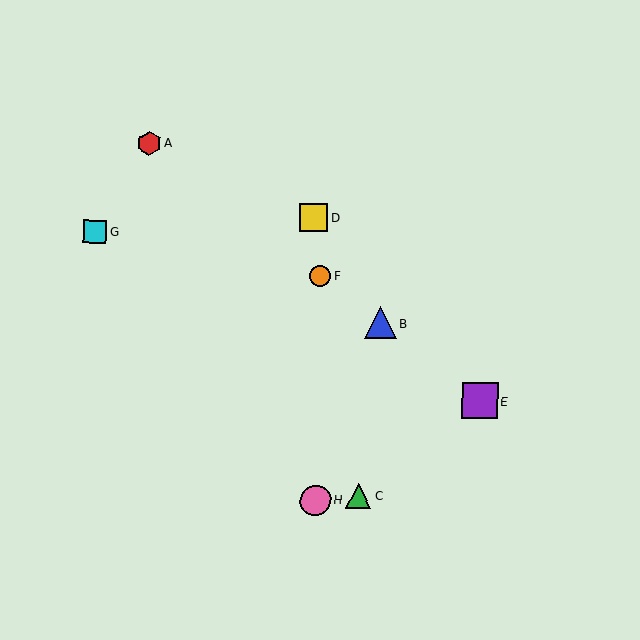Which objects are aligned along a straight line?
Objects A, B, E, F are aligned along a straight line.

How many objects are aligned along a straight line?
4 objects (A, B, E, F) are aligned along a straight line.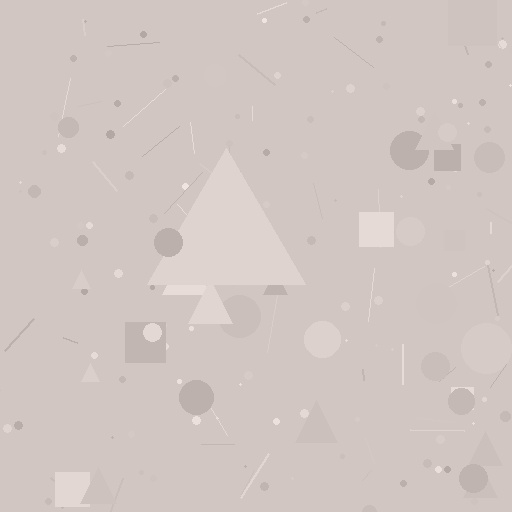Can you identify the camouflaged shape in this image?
The camouflaged shape is a triangle.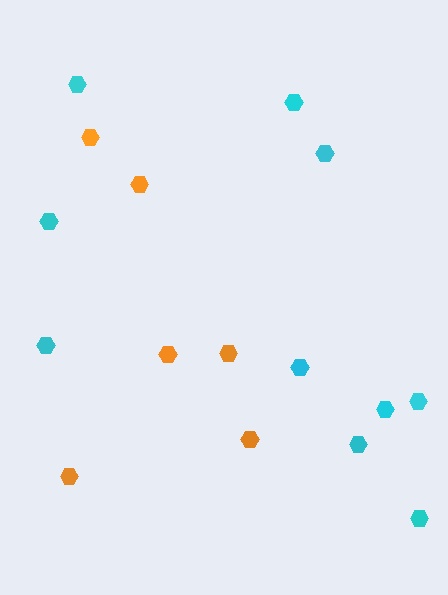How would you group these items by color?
There are 2 groups: one group of orange hexagons (6) and one group of cyan hexagons (10).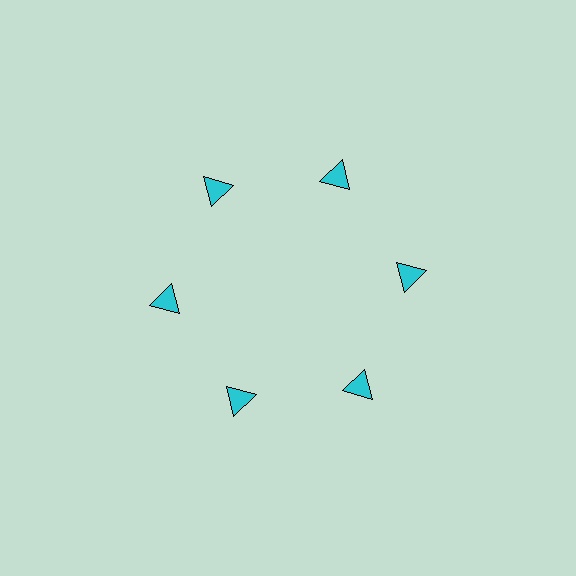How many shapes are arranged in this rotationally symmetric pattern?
There are 6 shapes, arranged in 6 groups of 1.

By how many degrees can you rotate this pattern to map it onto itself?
The pattern maps onto itself every 60 degrees of rotation.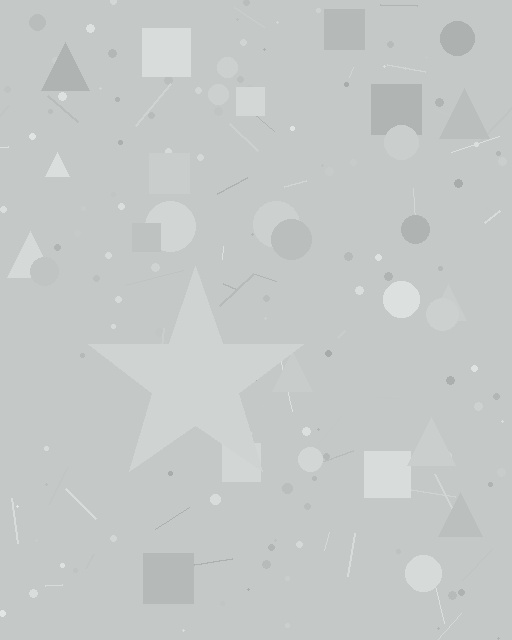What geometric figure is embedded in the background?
A star is embedded in the background.